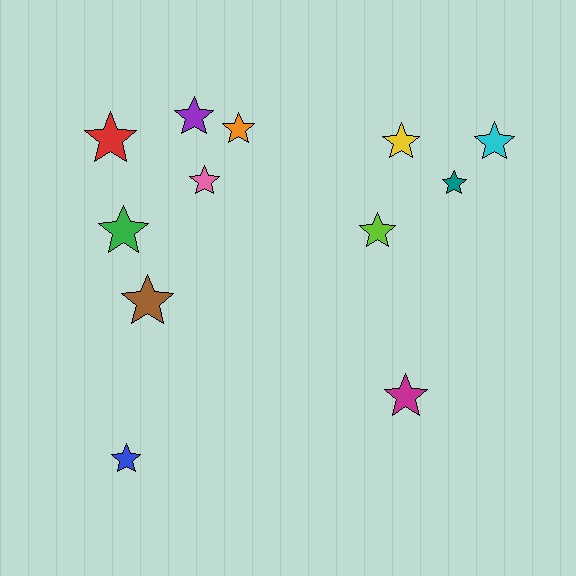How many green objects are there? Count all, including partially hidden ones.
There is 1 green object.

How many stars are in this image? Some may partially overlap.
There are 12 stars.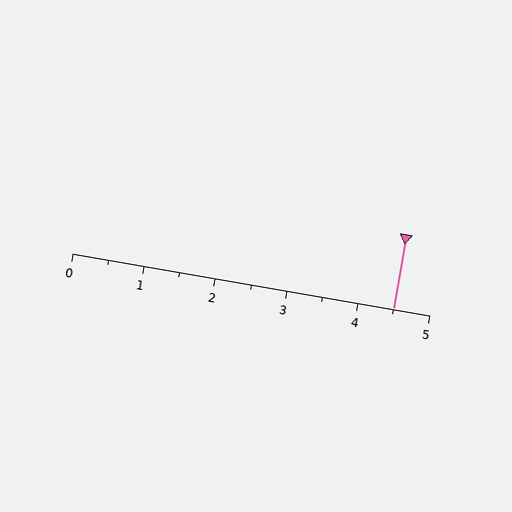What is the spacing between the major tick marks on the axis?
The major ticks are spaced 1 apart.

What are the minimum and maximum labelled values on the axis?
The axis runs from 0 to 5.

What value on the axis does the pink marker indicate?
The marker indicates approximately 4.5.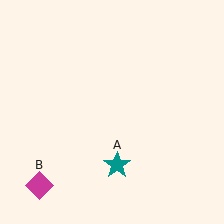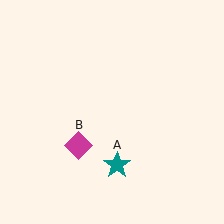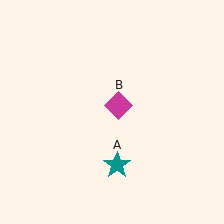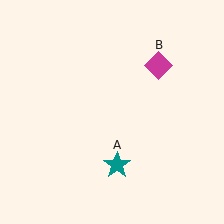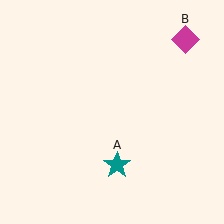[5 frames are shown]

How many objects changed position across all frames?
1 object changed position: magenta diamond (object B).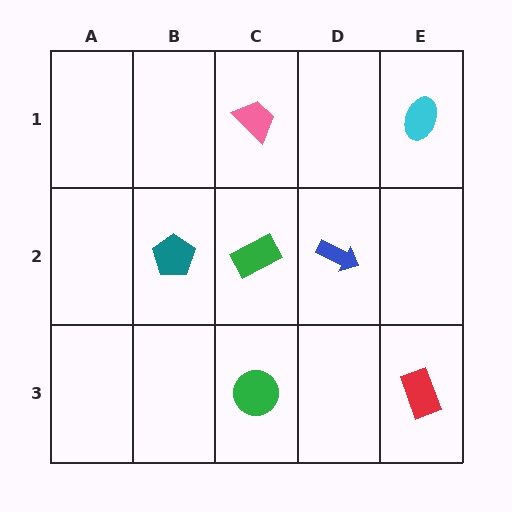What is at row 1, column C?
A pink trapezoid.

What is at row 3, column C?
A green circle.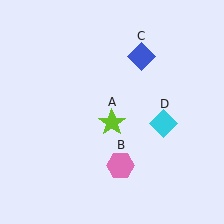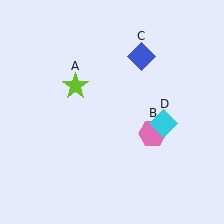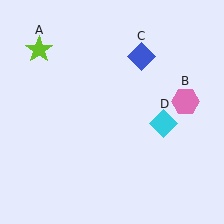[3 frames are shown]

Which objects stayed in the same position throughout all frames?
Blue diamond (object C) and cyan diamond (object D) remained stationary.